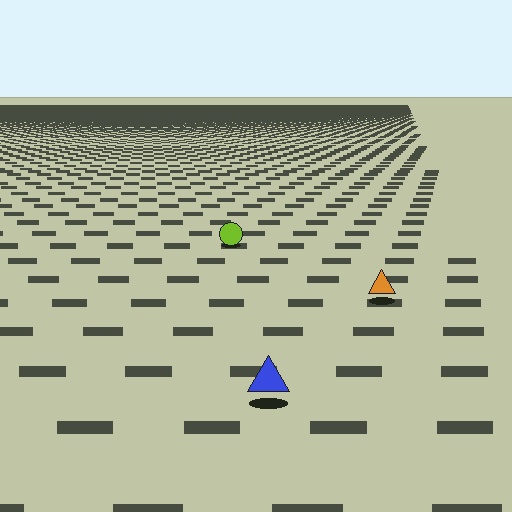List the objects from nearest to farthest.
From nearest to farthest: the blue triangle, the orange triangle, the lime circle.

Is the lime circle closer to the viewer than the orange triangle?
No. The orange triangle is closer — you can tell from the texture gradient: the ground texture is coarser near it.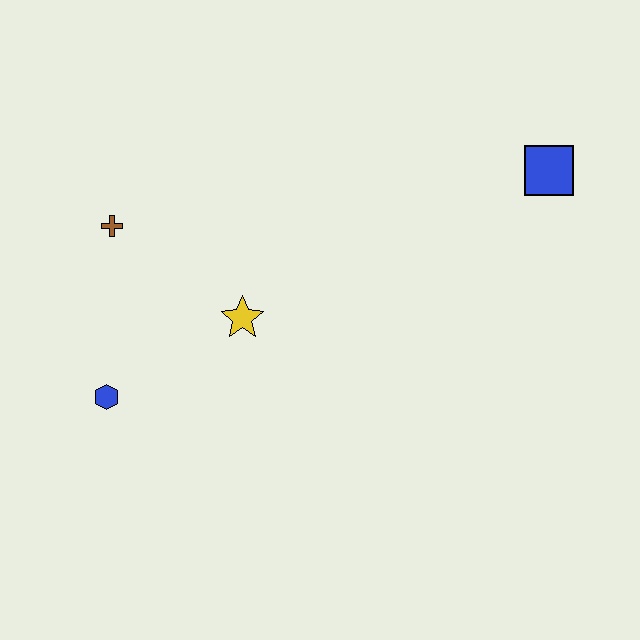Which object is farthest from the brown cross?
The blue square is farthest from the brown cross.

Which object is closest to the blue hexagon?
The yellow star is closest to the blue hexagon.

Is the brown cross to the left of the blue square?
Yes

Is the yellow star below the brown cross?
Yes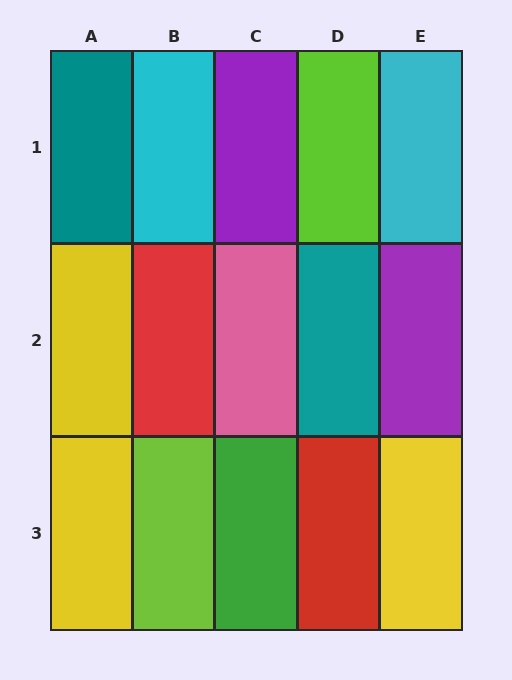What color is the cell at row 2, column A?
Yellow.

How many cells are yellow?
3 cells are yellow.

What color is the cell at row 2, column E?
Purple.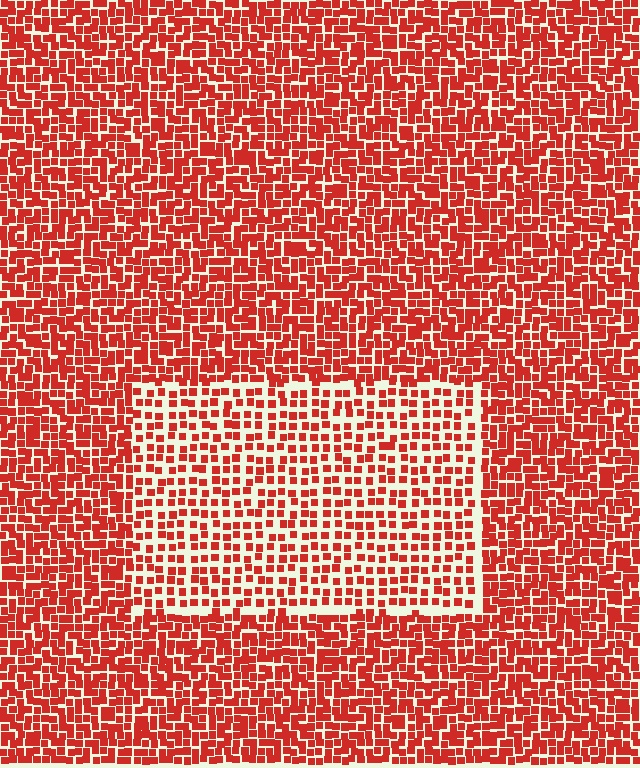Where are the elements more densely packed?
The elements are more densely packed outside the rectangle boundary.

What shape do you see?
I see a rectangle.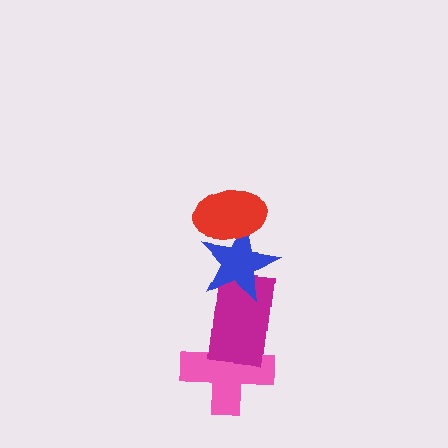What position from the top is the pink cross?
The pink cross is 4th from the top.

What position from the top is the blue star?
The blue star is 2nd from the top.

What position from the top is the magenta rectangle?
The magenta rectangle is 3rd from the top.